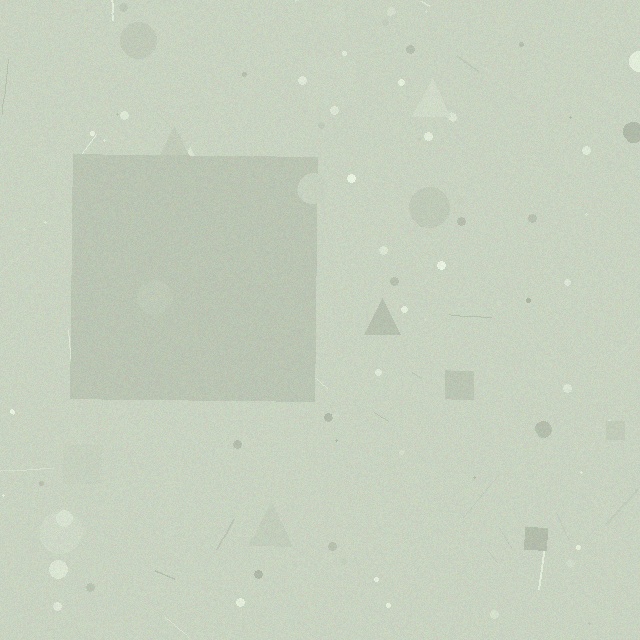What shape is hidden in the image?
A square is hidden in the image.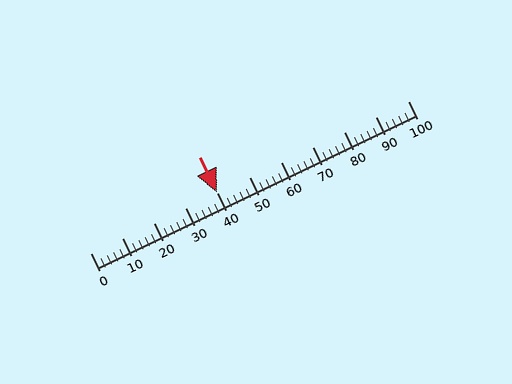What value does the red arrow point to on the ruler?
The red arrow points to approximately 40.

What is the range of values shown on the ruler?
The ruler shows values from 0 to 100.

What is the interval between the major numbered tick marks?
The major tick marks are spaced 10 units apart.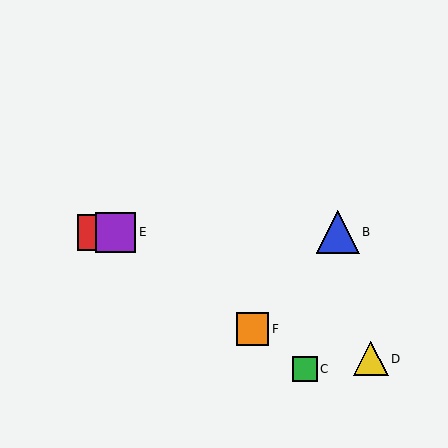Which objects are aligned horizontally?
Objects A, B, E are aligned horizontally.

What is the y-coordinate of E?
Object E is at y≈232.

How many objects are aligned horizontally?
3 objects (A, B, E) are aligned horizontally.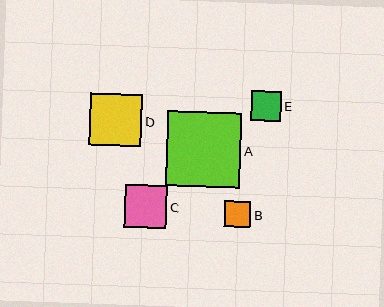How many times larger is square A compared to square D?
Square A is approximately 1.4 times the size of square D.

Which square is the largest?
Square A is the largest with a size of approximately 74 pixels.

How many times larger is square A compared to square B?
Square A is approximately 2.8 times the size of square B.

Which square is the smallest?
Square B is the smallest with a size of approximately 27 pixels.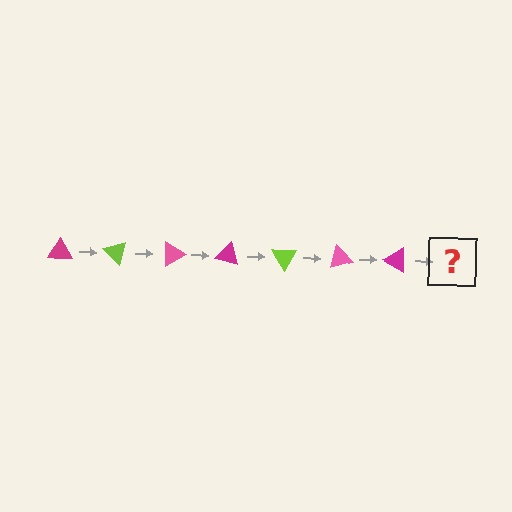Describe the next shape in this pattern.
It should be a lime triangle, rotated 315 degrees from the start.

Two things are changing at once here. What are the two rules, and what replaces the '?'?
The two rules are that it rotates 45 degrees each step and the color cycles through magenta, lime, and pink. The '?' should be a lime triangle, rotated 315 degrees from the start.